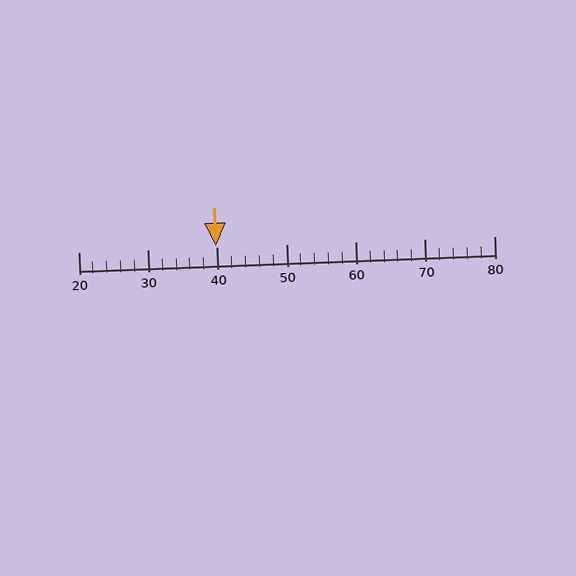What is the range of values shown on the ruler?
The ruler shows values from 20 to 80.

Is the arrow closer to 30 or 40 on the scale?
The arrow is closer to 40.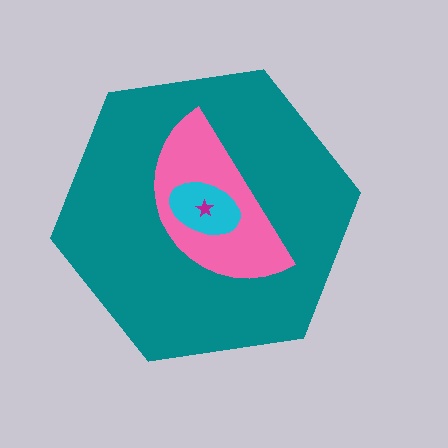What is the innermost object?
The magenta star.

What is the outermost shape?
The teal hexagon.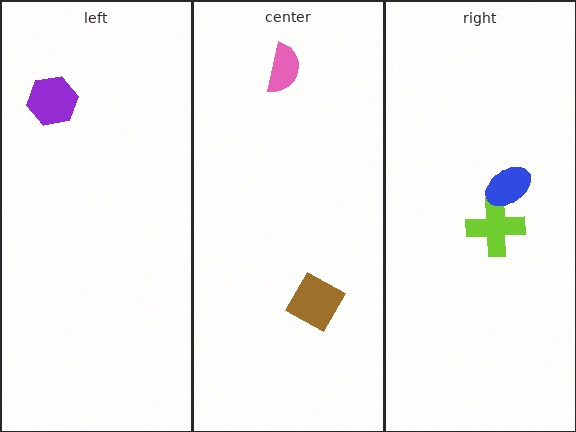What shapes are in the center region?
The pink semicircle, the brown square.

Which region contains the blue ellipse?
The right region.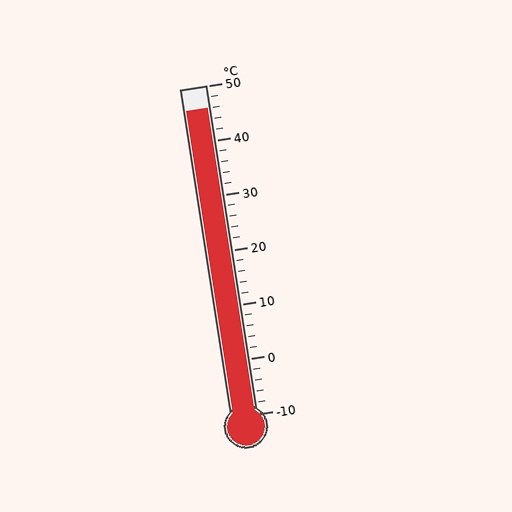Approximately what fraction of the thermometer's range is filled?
The thermometer is filled to approximately 95% of its range.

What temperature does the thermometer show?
The thermometer shows approximately 46°C.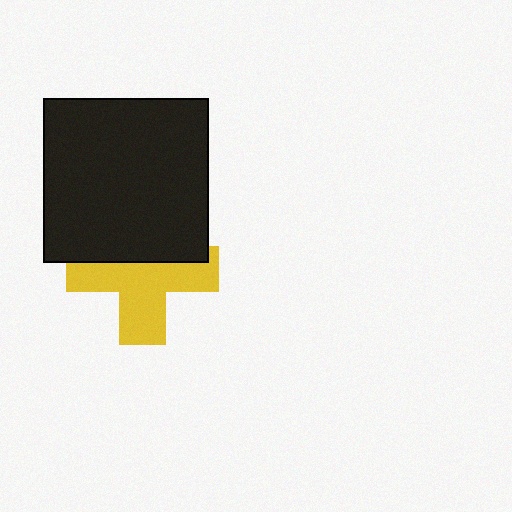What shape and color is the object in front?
The object in front is a black square.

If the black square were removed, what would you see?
You would see the complete yellow cross.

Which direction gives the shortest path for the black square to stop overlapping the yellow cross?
Moving up gives the shortest separation.